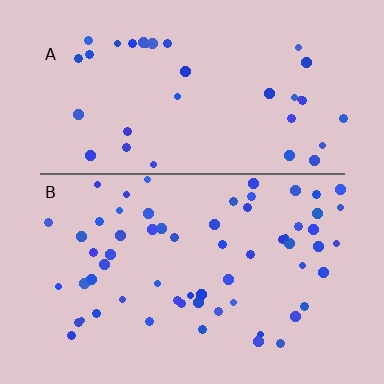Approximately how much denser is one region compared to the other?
Approximately 1.7× — region B over region A.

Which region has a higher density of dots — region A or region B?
B (the bottom).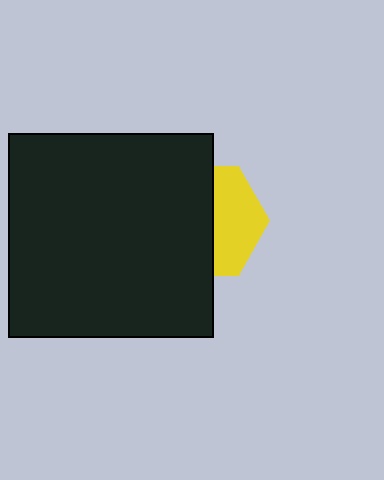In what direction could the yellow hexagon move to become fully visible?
The yellow hexagon could move right. That would shift it out from behind the black square entirely.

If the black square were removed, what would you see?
You would see the complete yellow hexagon.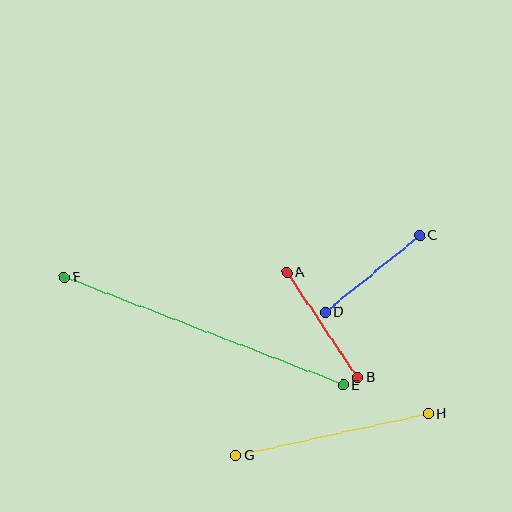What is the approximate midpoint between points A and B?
The midpoint is at approximately (322, 325) pixels.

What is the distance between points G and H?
The distance is approximately 197 pixels.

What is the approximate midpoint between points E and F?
The midpoint is at approximately (204, 331) pixels.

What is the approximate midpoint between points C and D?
The midpoint is at approximately (372, 274) pixels.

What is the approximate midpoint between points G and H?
The midpoint is at approximately (332, 435) pixels.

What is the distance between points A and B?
The distance is approximately 126 pixels.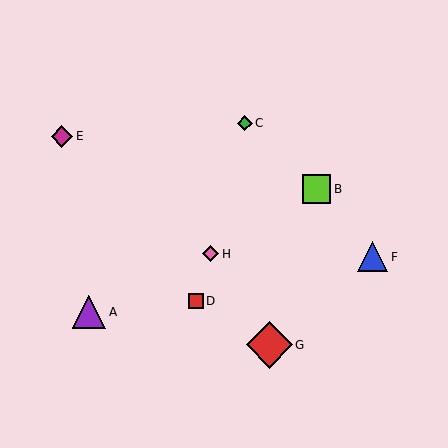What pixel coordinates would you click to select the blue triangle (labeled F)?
Click at (372, 257) to select the blue triangle F.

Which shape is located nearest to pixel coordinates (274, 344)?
The red diamond (labeled G) at (269, 345) is nearest to that location.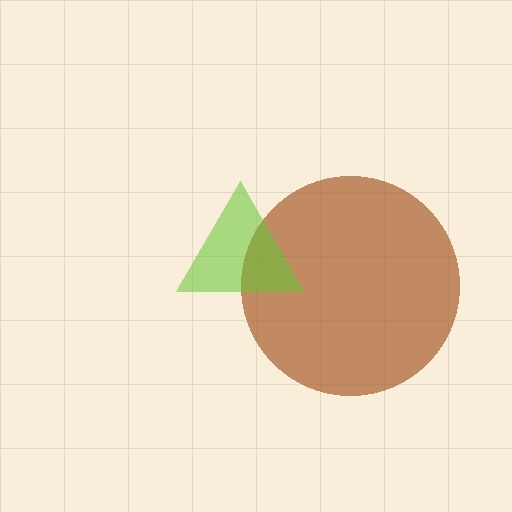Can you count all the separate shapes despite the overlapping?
Yes, there are 2 separate shapes.